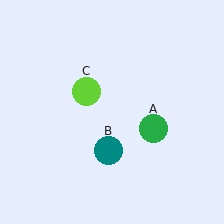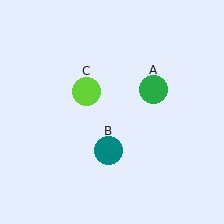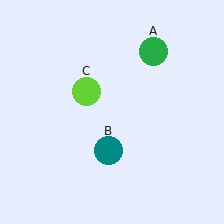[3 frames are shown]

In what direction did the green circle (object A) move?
The green circle (object A) moved up.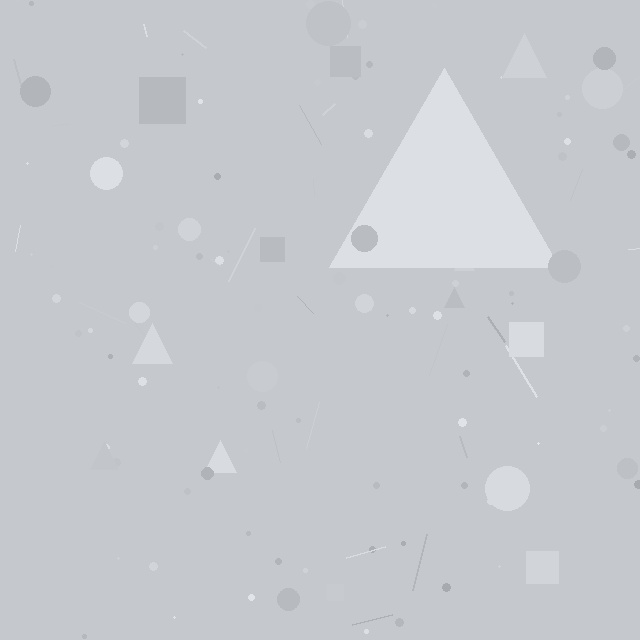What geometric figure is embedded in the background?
A triangle is embedded in the background.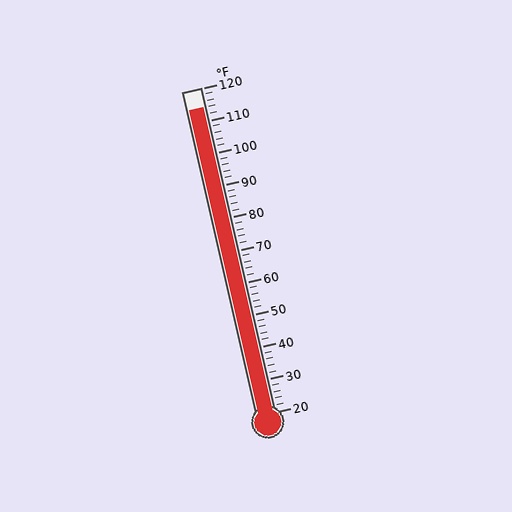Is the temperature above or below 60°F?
The temperature is above 60°F.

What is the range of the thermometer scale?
The thermometer scale ranges from 20°F to 120°F.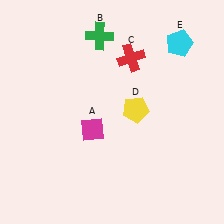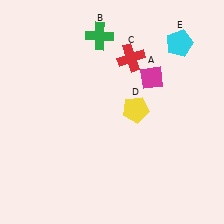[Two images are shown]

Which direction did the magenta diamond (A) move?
The magenta diamond (A) moved right.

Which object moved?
The magenta diamond (A) moved right.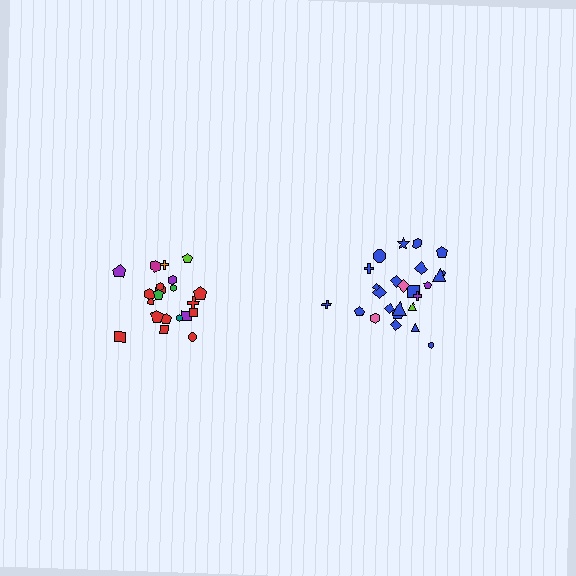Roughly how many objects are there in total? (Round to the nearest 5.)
Roughly 45 objects in total.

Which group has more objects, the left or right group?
The right group.